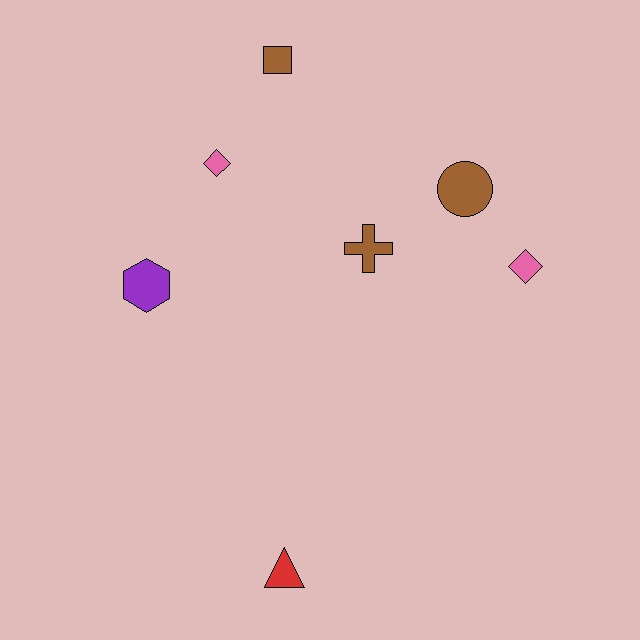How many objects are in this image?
There are 7 objects.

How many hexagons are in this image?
There is 1 hexagon.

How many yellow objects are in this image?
There are no yellow objects.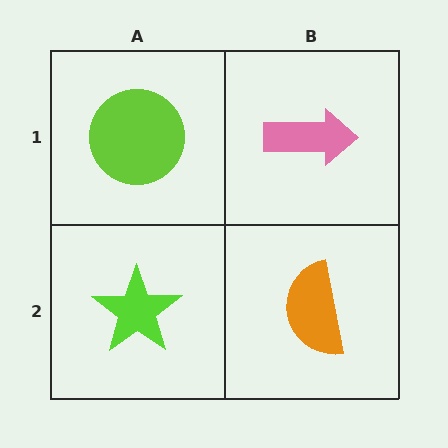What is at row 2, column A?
A lime star.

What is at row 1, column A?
A lime circle.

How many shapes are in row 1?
2 shapes.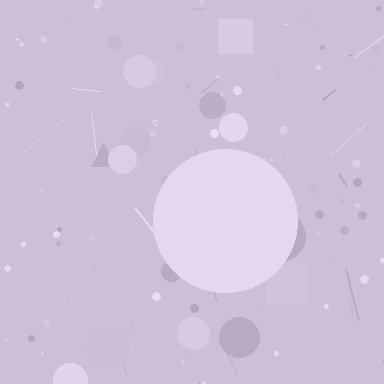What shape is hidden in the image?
A circle is hidden in the image.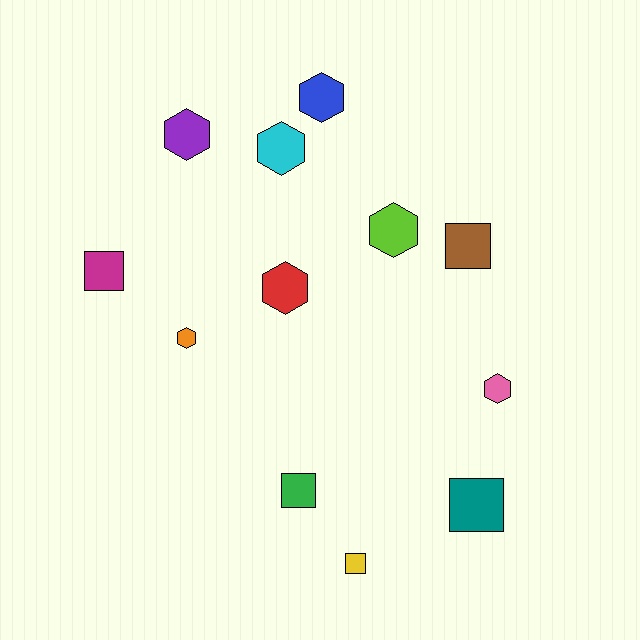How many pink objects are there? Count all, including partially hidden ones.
There is 1 pink object.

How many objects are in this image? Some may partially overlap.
There are 12 objects.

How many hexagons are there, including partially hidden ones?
There are 7 hexagons.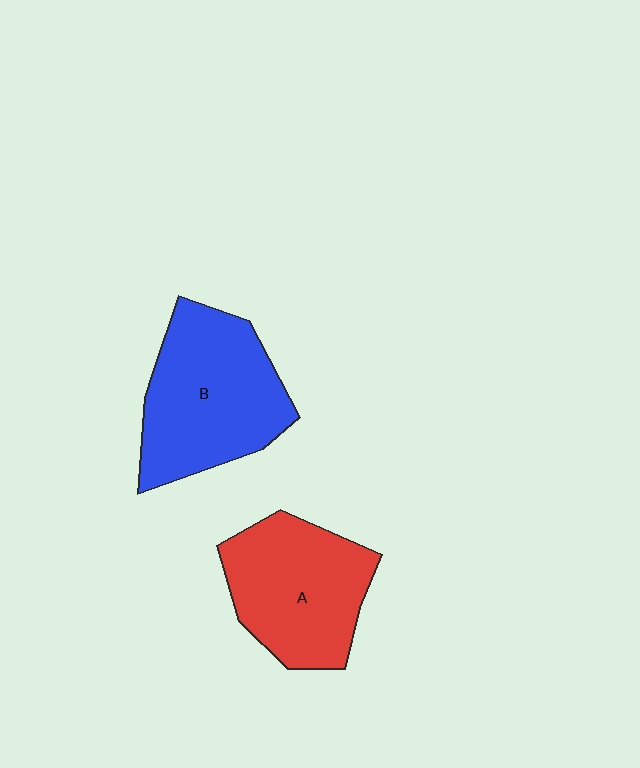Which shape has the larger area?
Shape B (blue).